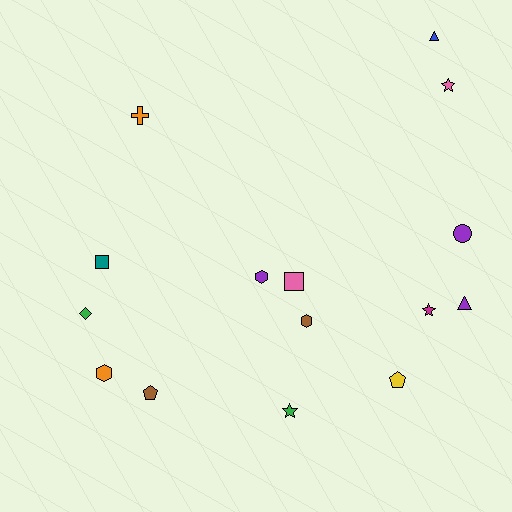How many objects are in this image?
There are 15 objects.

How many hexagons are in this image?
There are 3 hexagons.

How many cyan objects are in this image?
There are no cyan objects.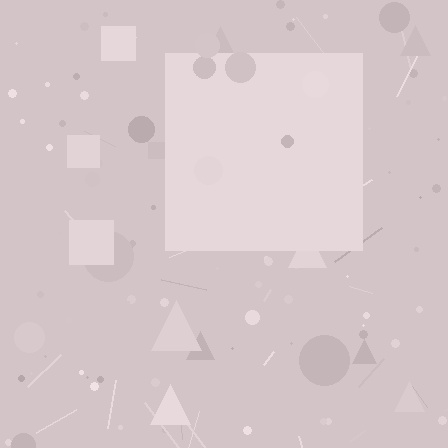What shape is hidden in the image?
A square is hidden in the image.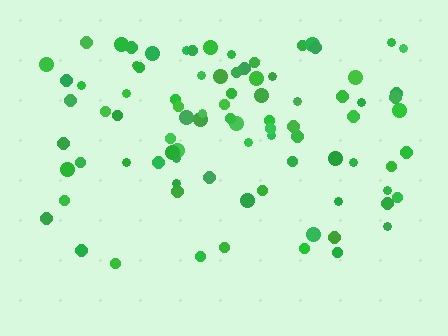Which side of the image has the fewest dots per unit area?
The bottom.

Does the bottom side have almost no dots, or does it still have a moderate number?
Still a moderate number, just noticeably fewer than the top.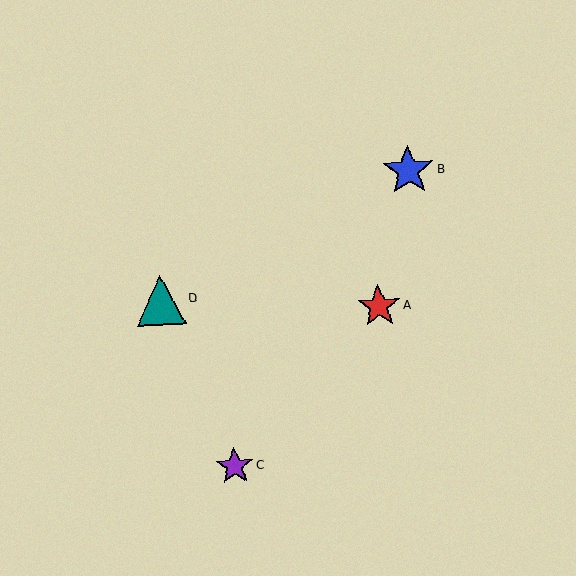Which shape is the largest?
The blue star (labeled B) is the largest.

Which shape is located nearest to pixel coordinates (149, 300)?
The teal triangle (labeled D) at (160, 300) is nearest to that location.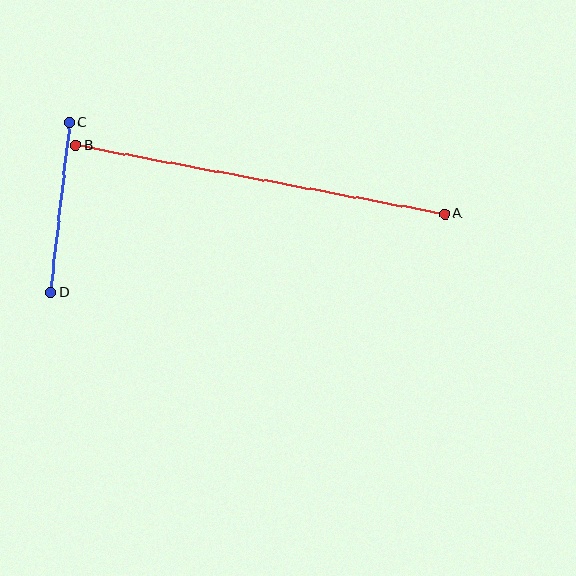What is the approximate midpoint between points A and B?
The midpoint is at approximately (260, 180) pixels.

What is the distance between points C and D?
The distance is approximately 171 pixels.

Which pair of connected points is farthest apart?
Points A and B are farthest apart.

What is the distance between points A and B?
The distance is approximately 375 pixels.